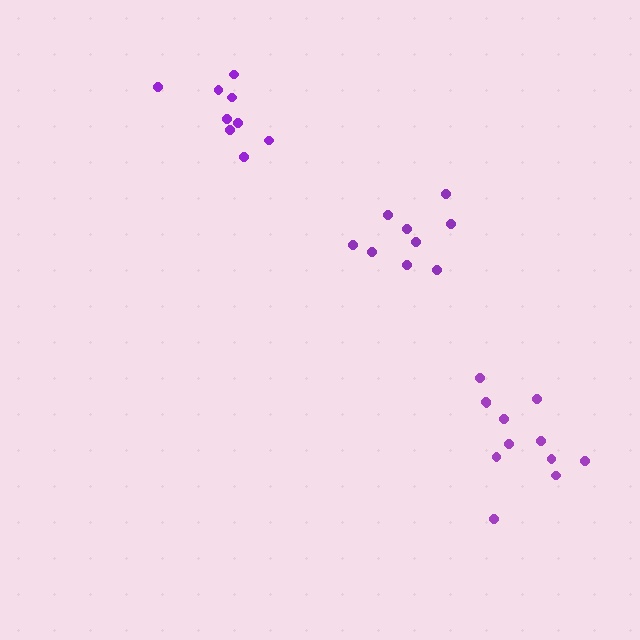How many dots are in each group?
Group 1: 9 dots, Group 2: 12 dots, Group 3: 9 dots (30 total).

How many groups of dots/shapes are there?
There are 3 groups.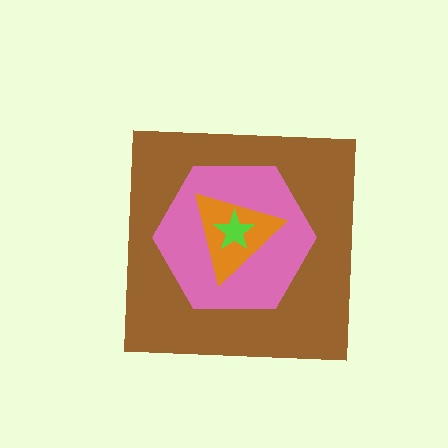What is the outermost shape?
The brown square.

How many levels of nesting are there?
4.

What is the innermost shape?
The lime star.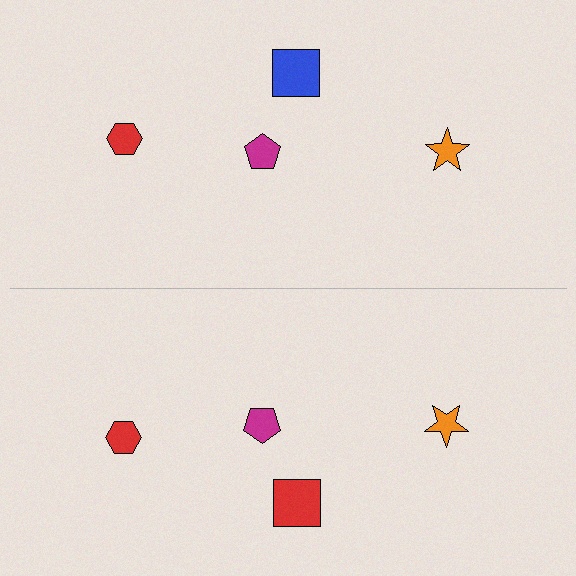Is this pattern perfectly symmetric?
No, the pattern is not perfectly symmetric. The red square on the bottom side breaks the symmetry — its mirror counterpart is blue.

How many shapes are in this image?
There are 8 shapes in this image.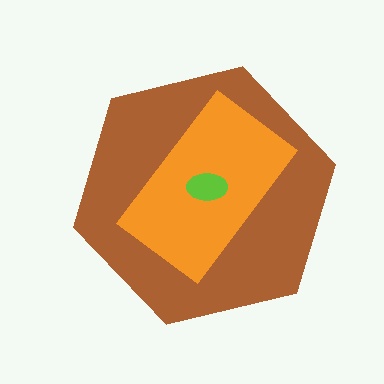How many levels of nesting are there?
3.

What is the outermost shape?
The brown hexagon.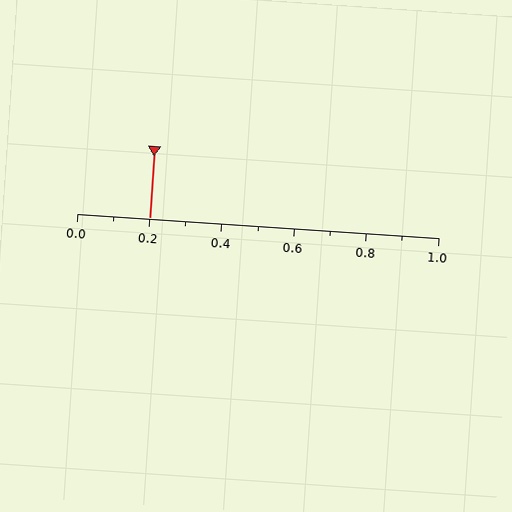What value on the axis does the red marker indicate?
The marker indicates approximately 0.2.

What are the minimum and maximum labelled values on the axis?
The axis runs from 0.0 to 1.0.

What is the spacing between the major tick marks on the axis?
The major ticks are spaced 0.2 apart.